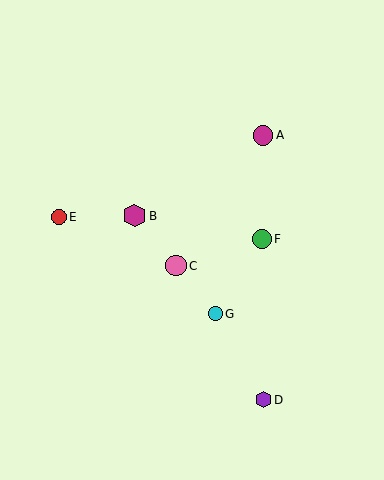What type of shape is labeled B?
Shape B is a magenta hexagon.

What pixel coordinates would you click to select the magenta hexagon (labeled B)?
Click at (134, 216) to select the magenta hexagon B.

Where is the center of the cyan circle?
The center of the cyan circle is at (215, 314).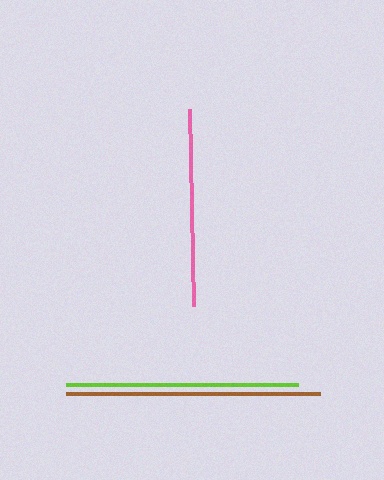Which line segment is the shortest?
The pink line is the shortest at approximately 197 pixels.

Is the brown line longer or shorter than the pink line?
The brown line is longer than the pink line.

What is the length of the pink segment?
The pink segment is approximately 197 pixels long.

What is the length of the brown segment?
The brown segment is approximately 254 pixels long.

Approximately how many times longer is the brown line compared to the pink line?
The brown line is approximately 1.3 times the length of the pink line.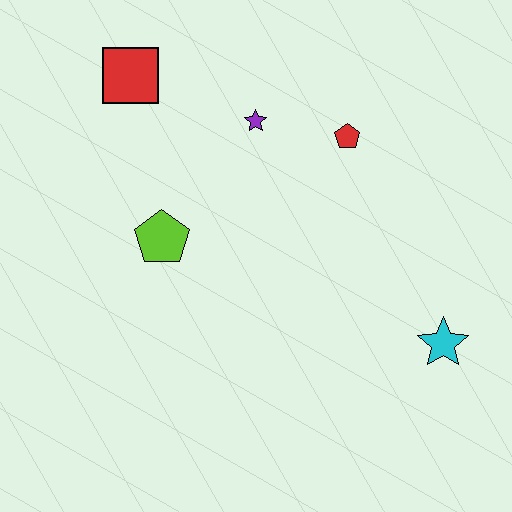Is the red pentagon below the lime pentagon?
No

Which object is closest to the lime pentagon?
The purple star is closest to the lime pentagon.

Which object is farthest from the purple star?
The cyan star is farthest from the purple star.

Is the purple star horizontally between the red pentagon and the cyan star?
No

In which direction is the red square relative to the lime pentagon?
The red square is above the lime pentagon.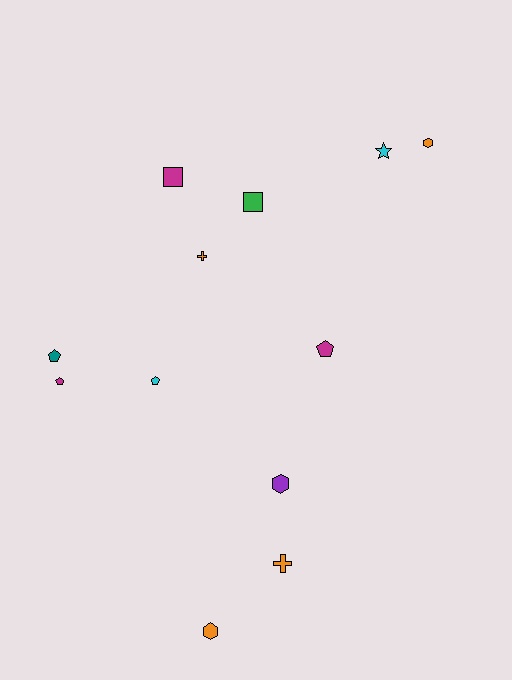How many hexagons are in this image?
There are 3 hexagons.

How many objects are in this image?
There are 12 objects.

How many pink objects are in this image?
There are no pink objects.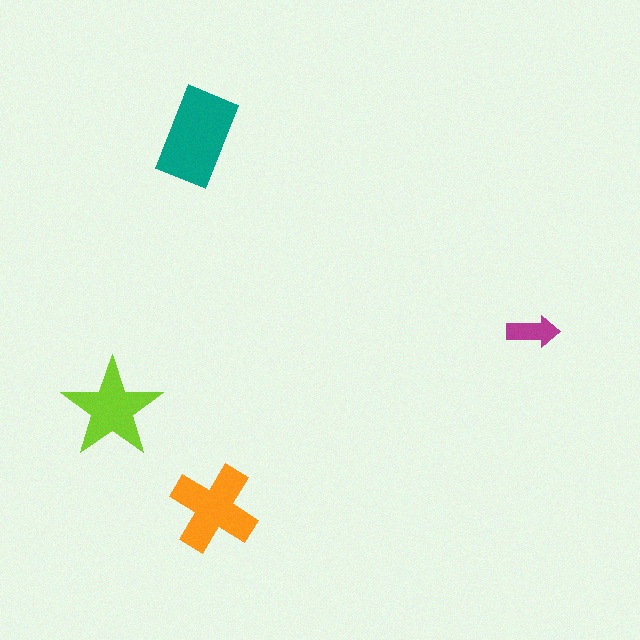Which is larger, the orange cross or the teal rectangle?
The teal rectangle.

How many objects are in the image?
There are 4 objects in the image.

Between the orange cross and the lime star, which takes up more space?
The orange cross.